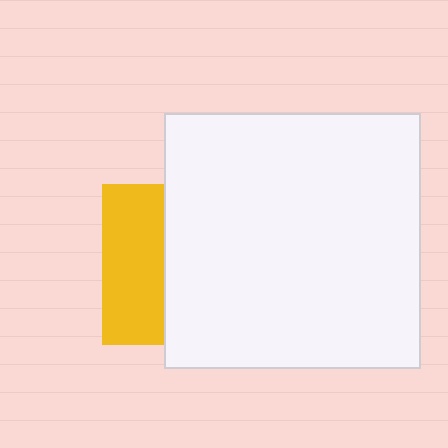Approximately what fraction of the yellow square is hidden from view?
Roughly 61% of the yellow square is hidden behind the white square.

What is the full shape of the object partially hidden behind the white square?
The partially hidden object is a yellow square.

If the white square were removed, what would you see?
You would see the complete yellow square.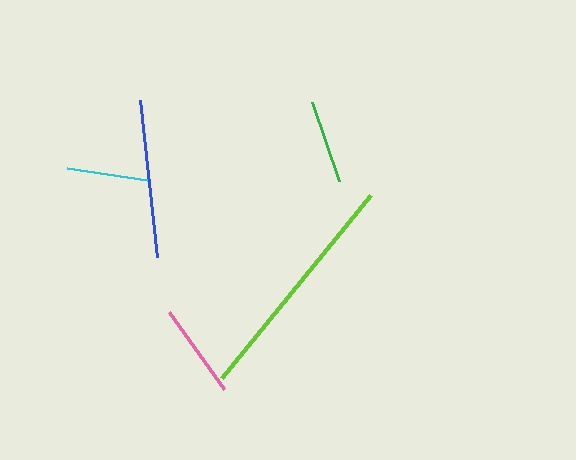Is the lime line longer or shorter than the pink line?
The lime line is longer than the pink line.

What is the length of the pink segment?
The pink segment is approximately 96 pixels long.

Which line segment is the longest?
The lime line is the longest at approximately 236 pixels.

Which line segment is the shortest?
The cyan line is the shortest at approximately 80 pixels.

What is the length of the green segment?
The green segment is approximately 84 pixels long.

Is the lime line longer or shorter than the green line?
The lime line is longer than the green line.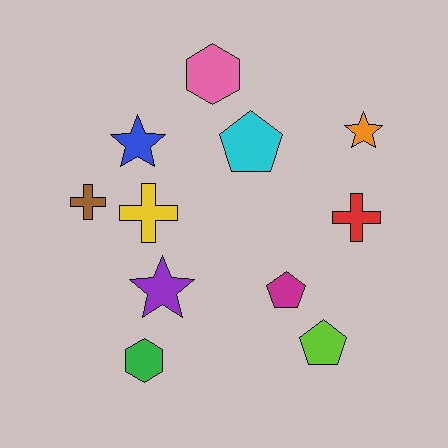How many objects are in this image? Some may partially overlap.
There are 11 objects.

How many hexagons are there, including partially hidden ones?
There are 2 hexagons.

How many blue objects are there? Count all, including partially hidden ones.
There is 1 blue object.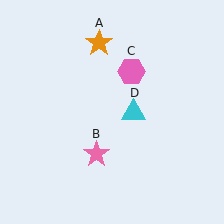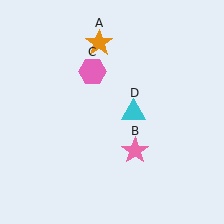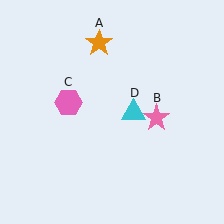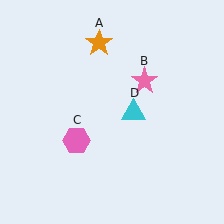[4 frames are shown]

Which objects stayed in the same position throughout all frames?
Orange star (object A) and cyan triangle (object D) remained stationary.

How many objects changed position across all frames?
2 objects changed position: pink star (object B), pink hexagon (object C).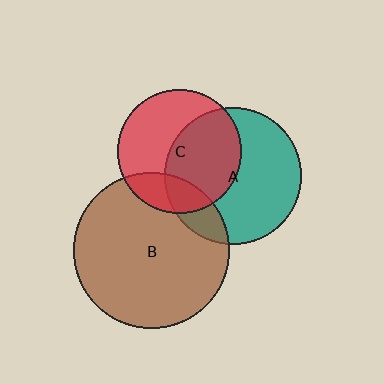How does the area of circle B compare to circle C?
Approximately 1.6 times.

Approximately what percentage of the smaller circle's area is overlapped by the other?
Approximately 15%.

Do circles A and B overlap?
Yes.